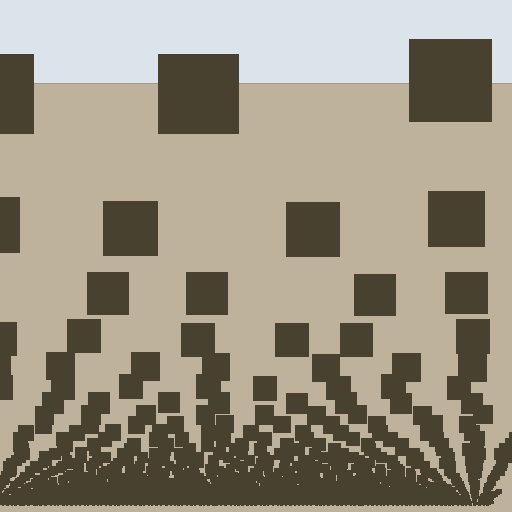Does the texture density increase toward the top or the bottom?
Density increases toward the bottom.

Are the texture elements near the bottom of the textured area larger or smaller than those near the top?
Smaller. The gradient is inverted — elements near the bottom are smaller and denser.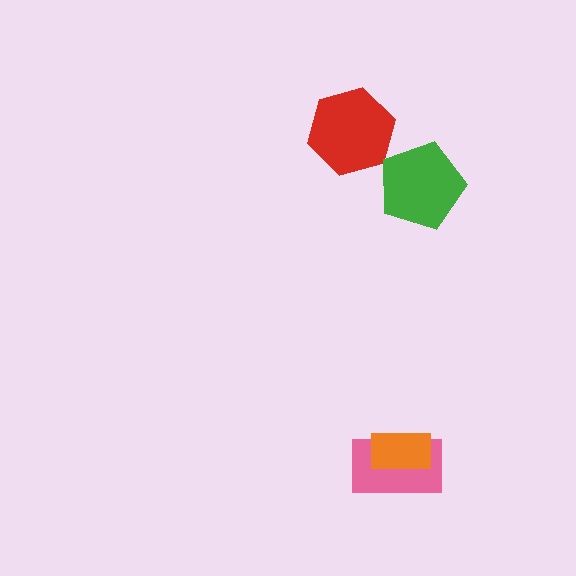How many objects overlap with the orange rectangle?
1 object overlaps with the orange rectangle.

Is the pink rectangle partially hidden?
Yes, it is partially covered by another shape.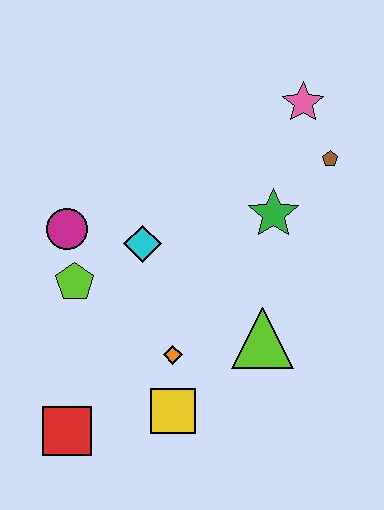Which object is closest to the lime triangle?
The orange diamond is closest to the lime triangle.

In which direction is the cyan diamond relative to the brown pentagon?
The cyan diamond is to the left of the brown pentagon.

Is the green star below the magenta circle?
No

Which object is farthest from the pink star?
The red square is farthest from the pink star.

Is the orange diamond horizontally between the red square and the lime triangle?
Yes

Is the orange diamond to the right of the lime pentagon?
Yes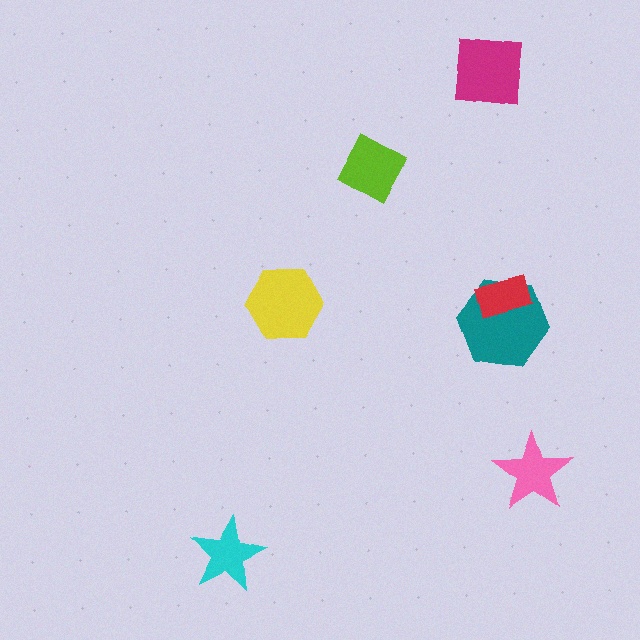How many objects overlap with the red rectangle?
1 object overlaps with the red rectangle.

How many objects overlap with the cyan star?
0 objects overlap with the cyan star.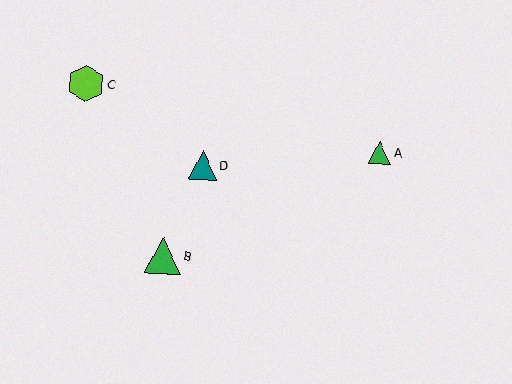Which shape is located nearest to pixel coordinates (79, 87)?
The lime hexagon (labeled C) at (86, 84) is nearest to that location.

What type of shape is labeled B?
Shape B is a green triangle.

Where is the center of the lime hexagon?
The center of the lime hexagon is at (86, 84).